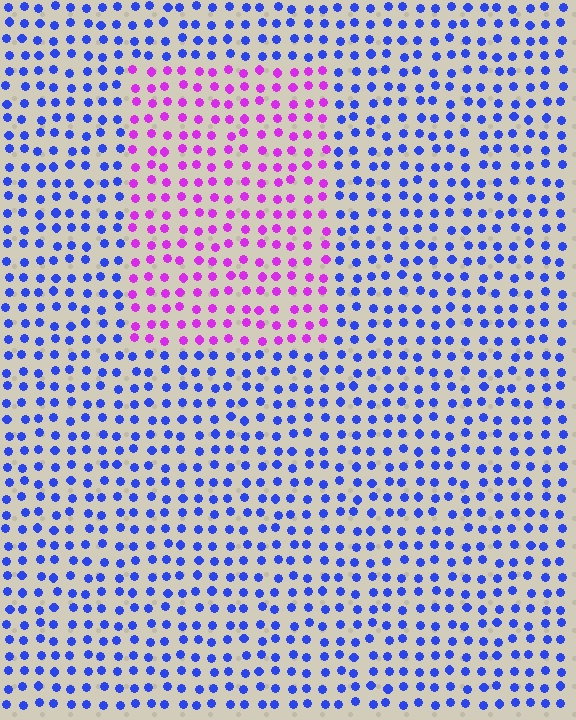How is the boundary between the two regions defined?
The boundary is defined purely by a slight shift in hue (about 62 degrees). Spacing, size, and orientation are identical on both sides.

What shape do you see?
I see a rectangle.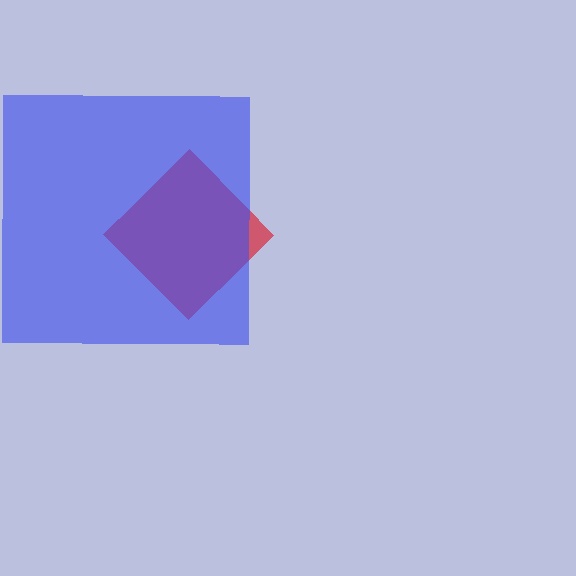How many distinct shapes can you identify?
There are 2 distinct shapes: a red diamond, a blue square.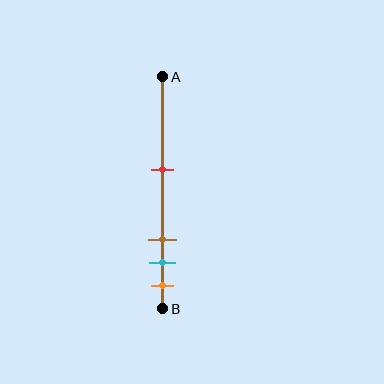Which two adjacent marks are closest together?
The cyan and orange marks are the closest adjacent pair.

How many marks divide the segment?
There are 4 marks dividing the segment.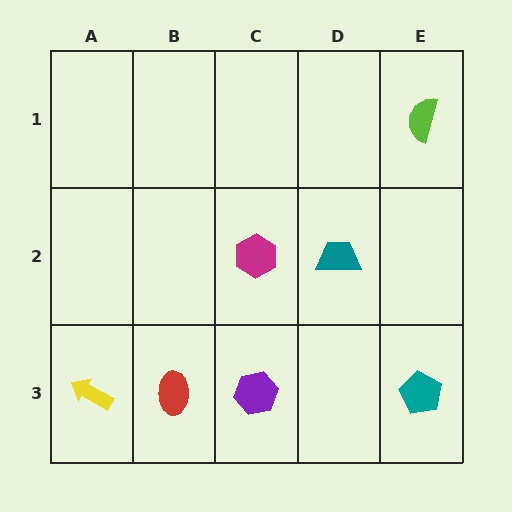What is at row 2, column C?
A magenta hexagon.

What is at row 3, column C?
A purple hexagon.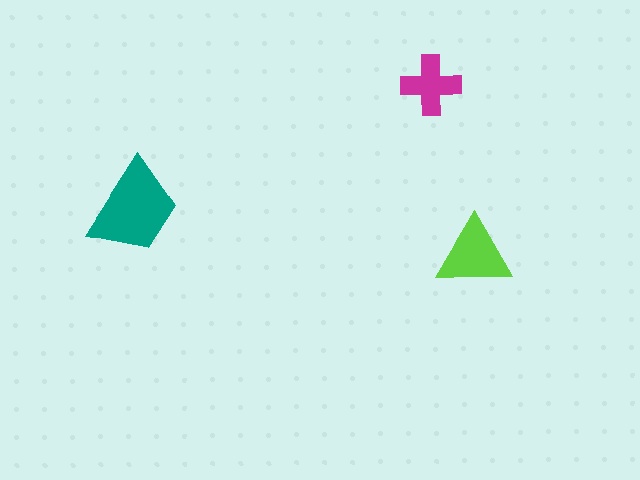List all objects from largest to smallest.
The teal trapezoid, the lime triangle, the magenta cross.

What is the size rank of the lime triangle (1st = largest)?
2nd.